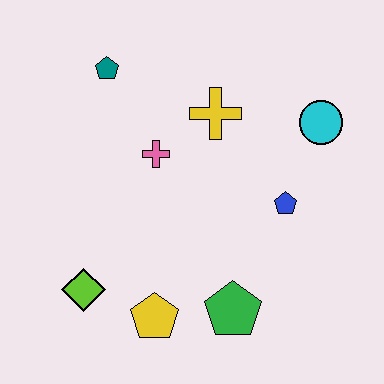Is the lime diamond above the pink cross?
No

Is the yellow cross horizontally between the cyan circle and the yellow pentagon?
Yes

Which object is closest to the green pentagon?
The yellow pentagon is closest to the green pentagon.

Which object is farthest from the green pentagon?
The teal pentagon is farthest from the green pentagon.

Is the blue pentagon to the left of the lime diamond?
No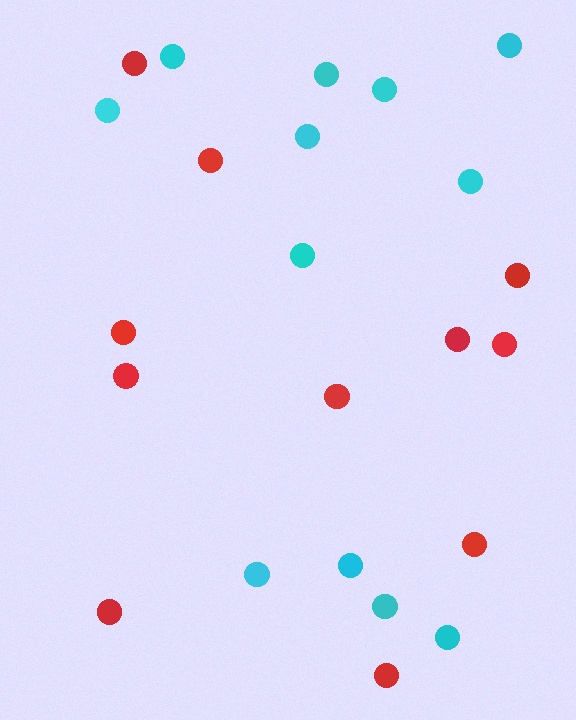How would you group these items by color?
There are 2 groups: one group of red circles (11) and one group of cyan circles (12).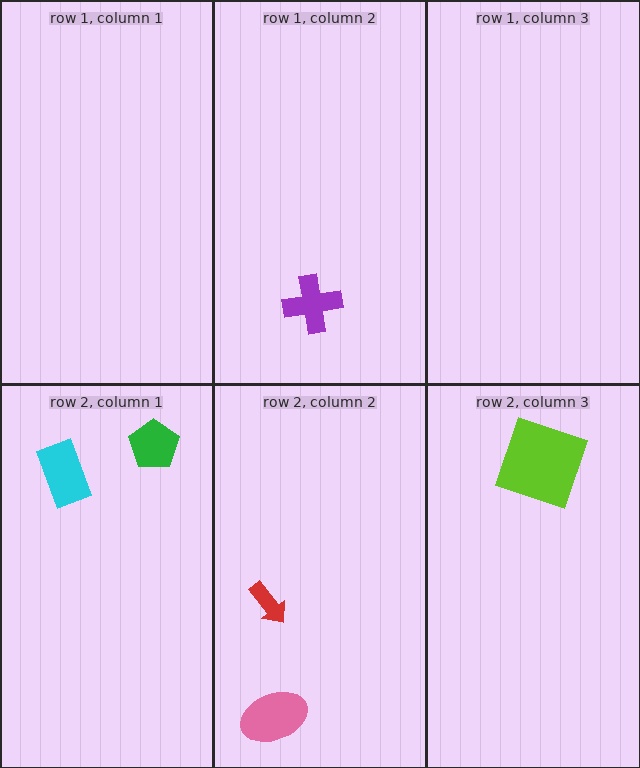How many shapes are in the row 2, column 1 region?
2.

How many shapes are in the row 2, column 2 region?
2.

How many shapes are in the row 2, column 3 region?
1.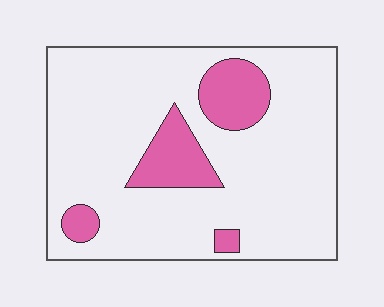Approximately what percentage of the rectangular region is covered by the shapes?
Approximately 15%.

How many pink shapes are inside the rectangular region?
4.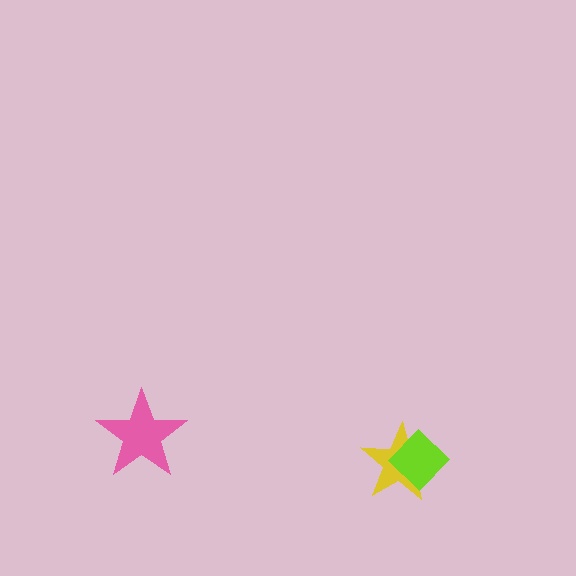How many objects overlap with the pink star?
0 objects overlap with the pink star.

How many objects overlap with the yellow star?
1 object overlaps with the yellow star.